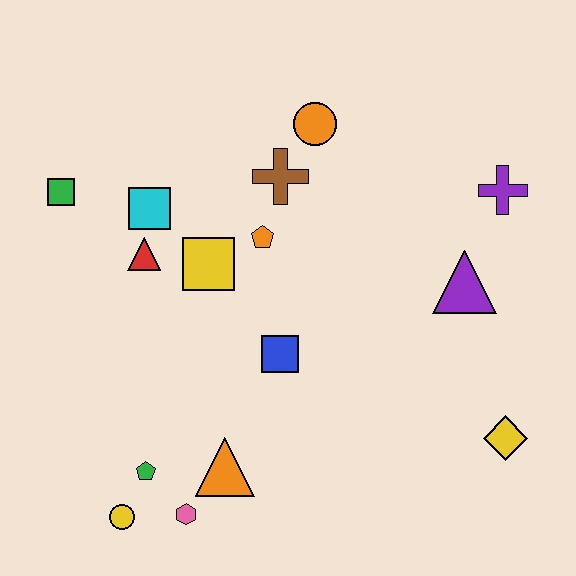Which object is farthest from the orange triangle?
The purple cross is farthest from the orange triangle.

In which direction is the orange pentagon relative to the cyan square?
The orange pentagon is to the right of the cyan square.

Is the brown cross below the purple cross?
No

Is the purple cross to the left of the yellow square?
No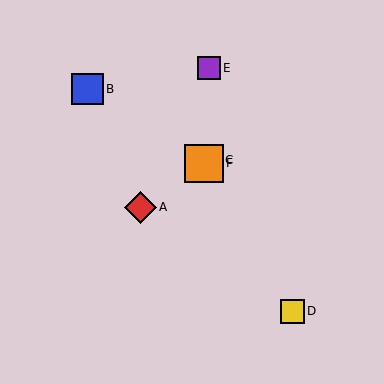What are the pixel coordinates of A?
Object A is at (140, 207).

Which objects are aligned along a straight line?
Objects A, C, F are aligned along a straight line.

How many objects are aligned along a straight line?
3 objects (A, C, F) are aligned along a straight line.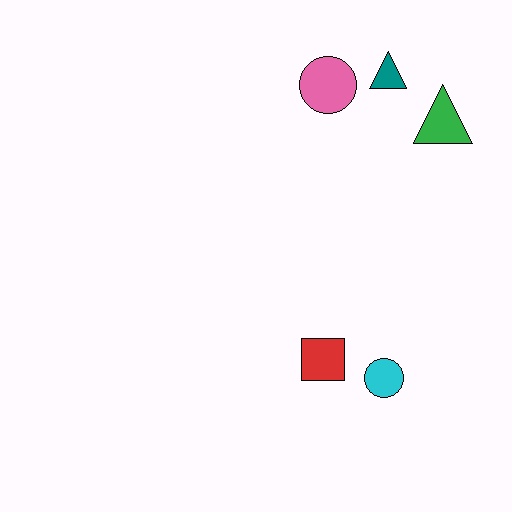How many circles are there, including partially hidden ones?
There are 2 circles.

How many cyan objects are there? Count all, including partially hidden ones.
There is 1 cyan object.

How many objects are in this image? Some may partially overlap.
There are 5 objects.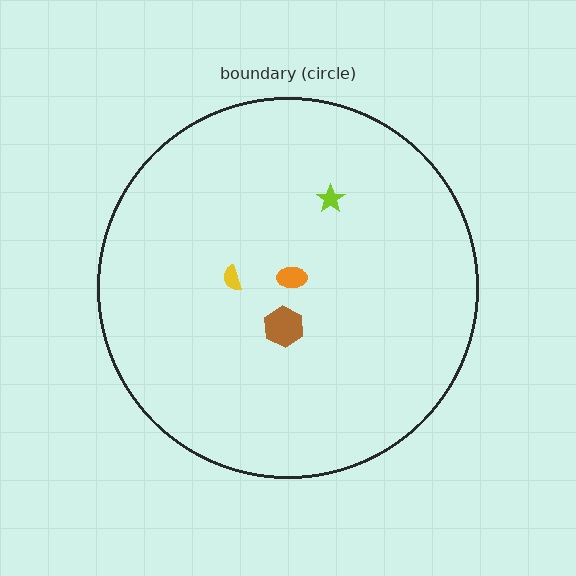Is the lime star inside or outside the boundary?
Inside.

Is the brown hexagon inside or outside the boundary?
Inside.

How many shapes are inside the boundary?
4 inside, 0 outside.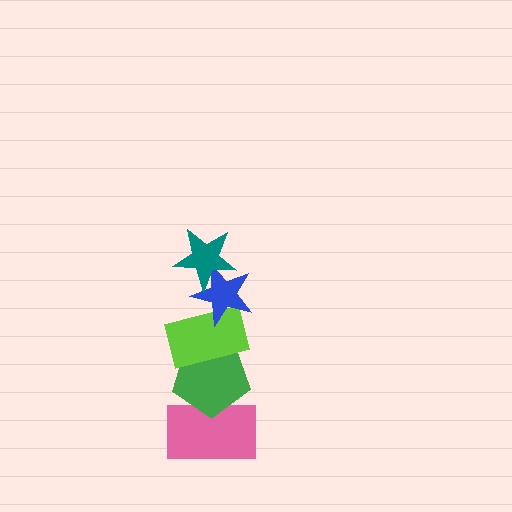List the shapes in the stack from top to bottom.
From top to bottom: the teal star, the blue star, the lime rectangle, the green pentagon, the pink rectangle.